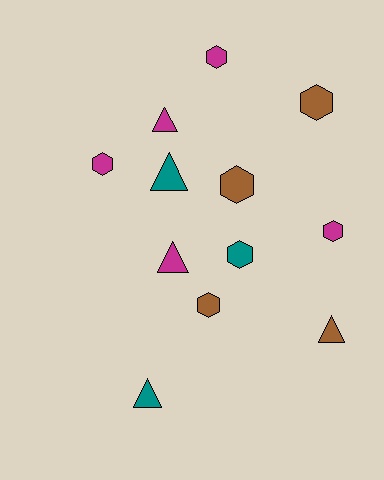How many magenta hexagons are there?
There are 3 magenta hexagons.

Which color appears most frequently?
Magenta, with 5 objects.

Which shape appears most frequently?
Hexagon, with 7 objects.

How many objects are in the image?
There are 12 objects.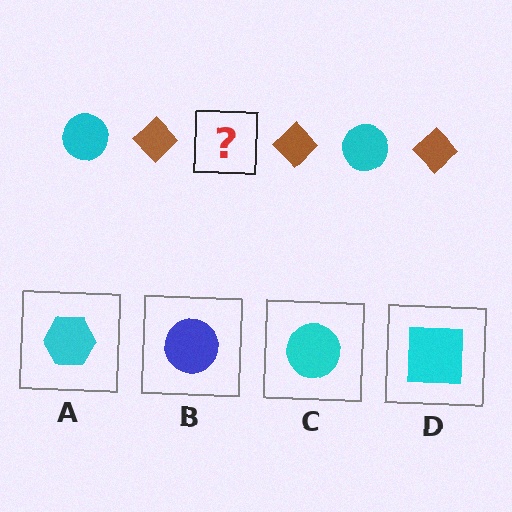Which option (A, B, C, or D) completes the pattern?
C.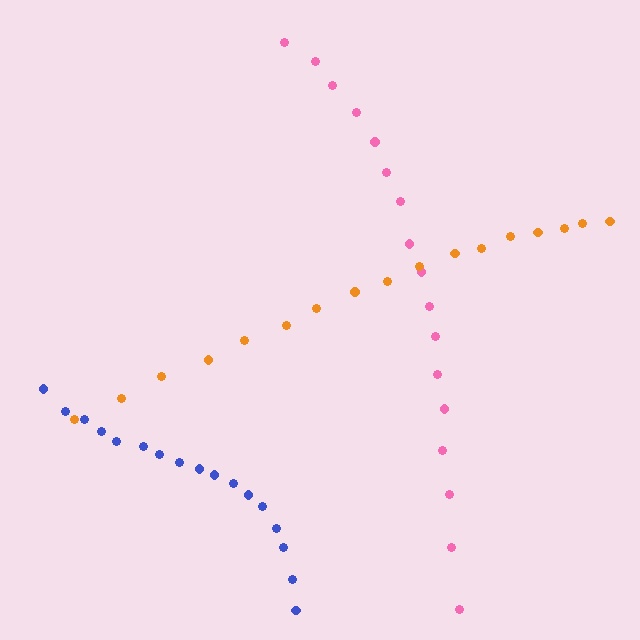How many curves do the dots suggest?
There are 3 distinct paths.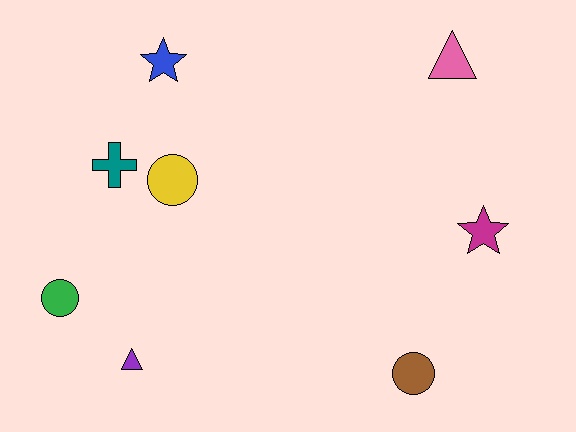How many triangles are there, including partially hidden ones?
There are 2 triangles.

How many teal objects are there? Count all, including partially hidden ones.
There is 1 teal object.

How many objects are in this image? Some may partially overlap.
There are 8 objects.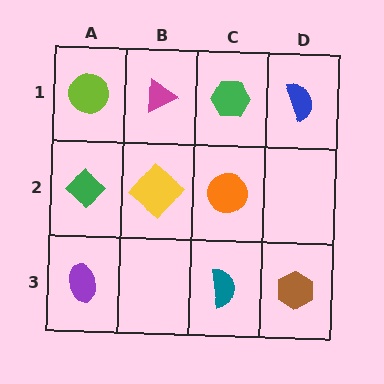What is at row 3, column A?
A purple ellipse.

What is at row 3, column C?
A teal semicircle.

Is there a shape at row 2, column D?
No, that cell is empty.